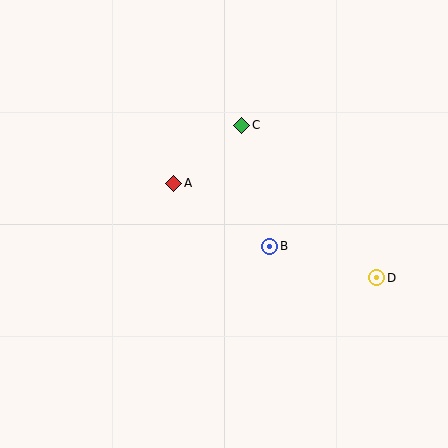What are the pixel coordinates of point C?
Point C is at (241, 125).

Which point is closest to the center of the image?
Point B at (270, 246) is closest to the center.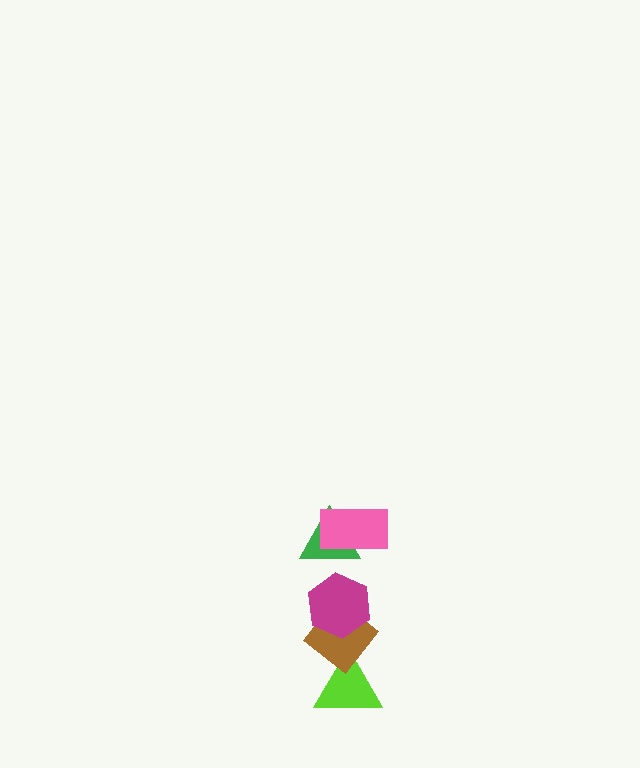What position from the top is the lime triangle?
The lime triangle is 5th from the top.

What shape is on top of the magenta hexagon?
The green triangle is on top of the magenta hexagon.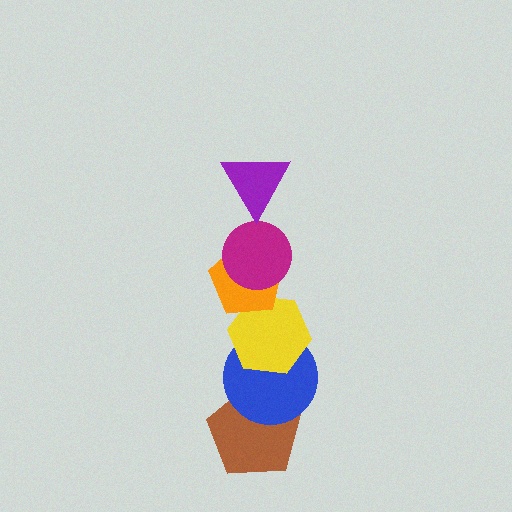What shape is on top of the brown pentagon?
The blue circle is on top of the brown pentagon.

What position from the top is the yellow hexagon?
The yellow hexagon is 4th from the top.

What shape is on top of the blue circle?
The yellow hexagon is on top of the blue circle.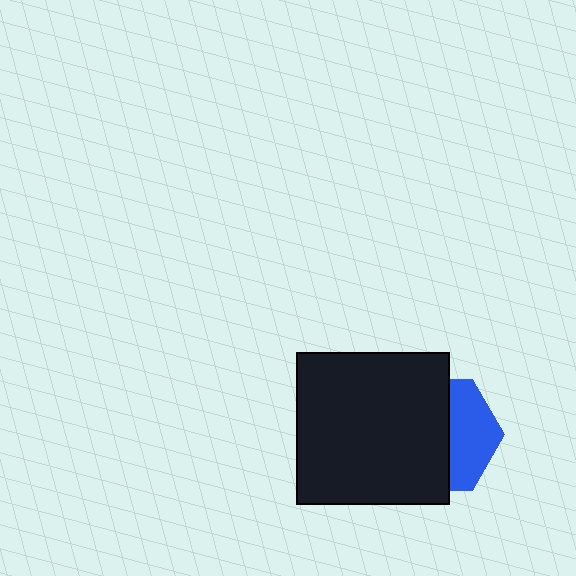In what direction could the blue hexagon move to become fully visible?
The blue hexagon could move right. That would shift it out from behind the black square entirely.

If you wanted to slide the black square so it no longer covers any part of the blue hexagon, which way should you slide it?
Slide it left — that is the most direct way to separate the two shapes.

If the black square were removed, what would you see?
You would see the complete blue hexagon.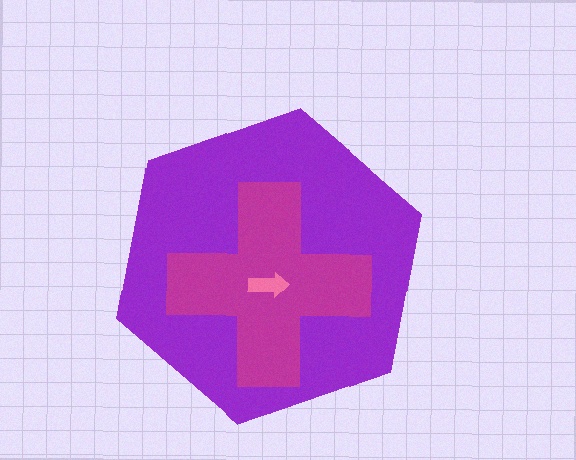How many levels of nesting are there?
3.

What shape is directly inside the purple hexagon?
The magenta cross.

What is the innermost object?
The pink arrow.